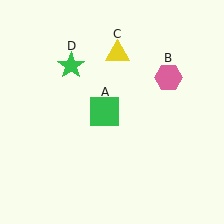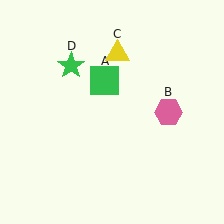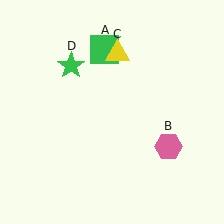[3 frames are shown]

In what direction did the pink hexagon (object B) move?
The pink hexagon (object B) moved down.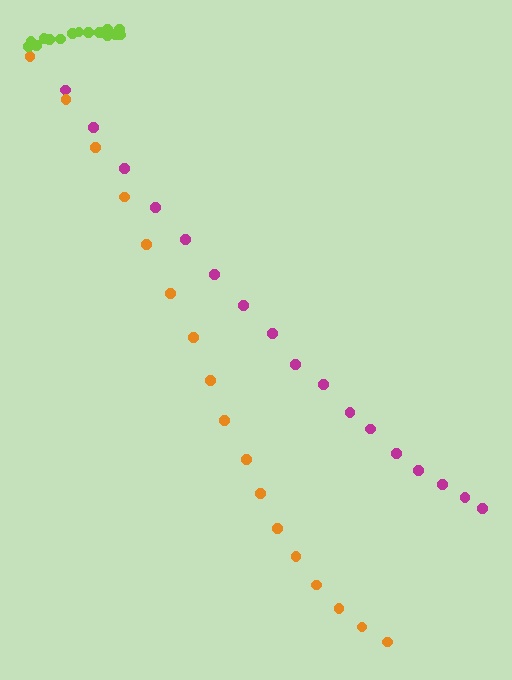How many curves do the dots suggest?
There are 3 distinct paths.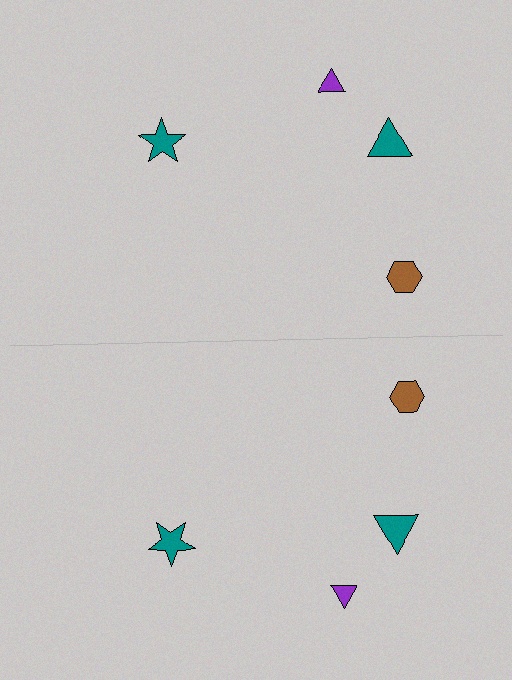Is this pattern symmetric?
Yes, this pattern has bilateral (reflection) symmetry.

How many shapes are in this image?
There are 8 shapes in this image.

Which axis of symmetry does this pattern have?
The pattern has a horizontal axis of symmetry running through the center of the image.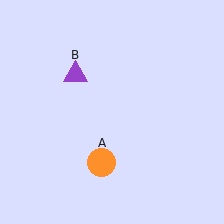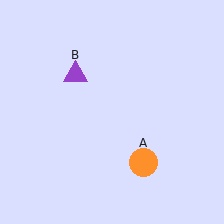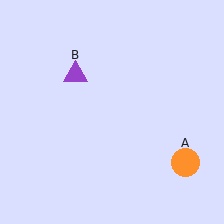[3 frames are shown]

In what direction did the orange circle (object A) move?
The orange circle (object A) moved right.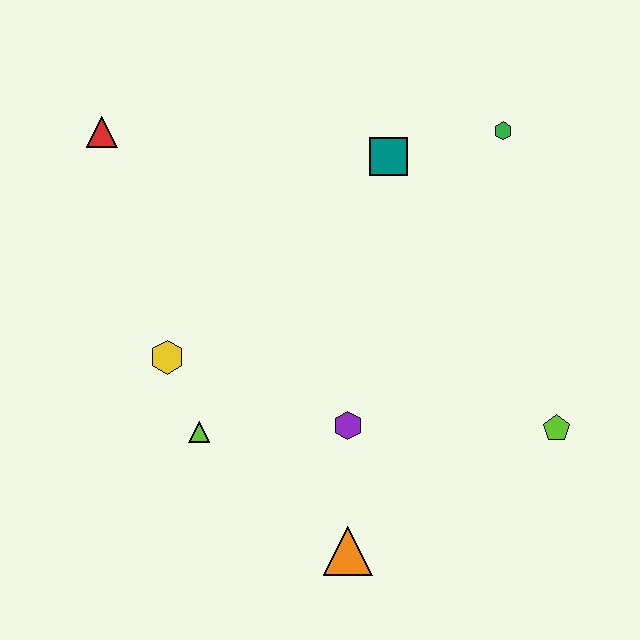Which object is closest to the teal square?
The green hexagon is closest to the teal square.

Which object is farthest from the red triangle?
The lime pentagon is farthest from the red triangle.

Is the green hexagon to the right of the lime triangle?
Yes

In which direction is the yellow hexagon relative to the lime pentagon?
The yellow hexagon is to the left of the lime pentagon.